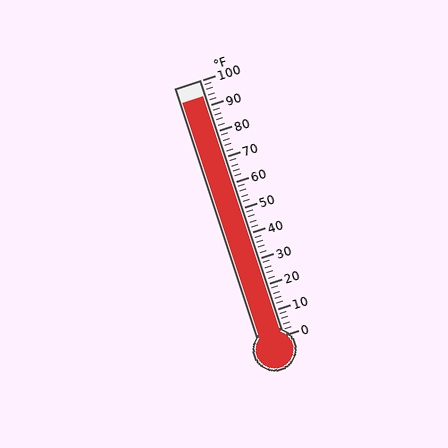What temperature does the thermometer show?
The thermometer shows approximately 94°F.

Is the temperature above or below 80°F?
The temperature is above 80°F.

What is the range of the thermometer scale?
The thermometer scale ranges from 0°F to 100°F.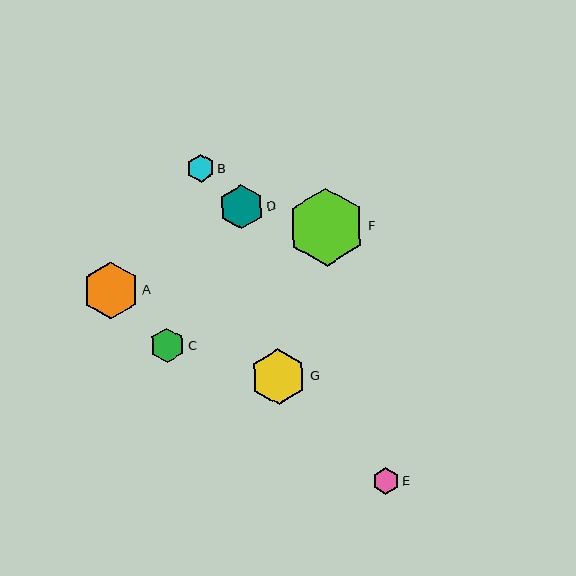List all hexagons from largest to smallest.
From largest to smallest: F, A, G, D, C, B, E.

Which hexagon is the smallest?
Hexagon E is the smallest with a size of approximately 27 pixels.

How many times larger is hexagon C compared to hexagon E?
Hexagon C is approximately 1.3 times the size of hexagon E.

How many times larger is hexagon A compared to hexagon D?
Hexagon A is approximately 1.3 times the size of hexagon D.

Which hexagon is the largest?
Hexagon F is the largest with a size of approximately 78 pixels.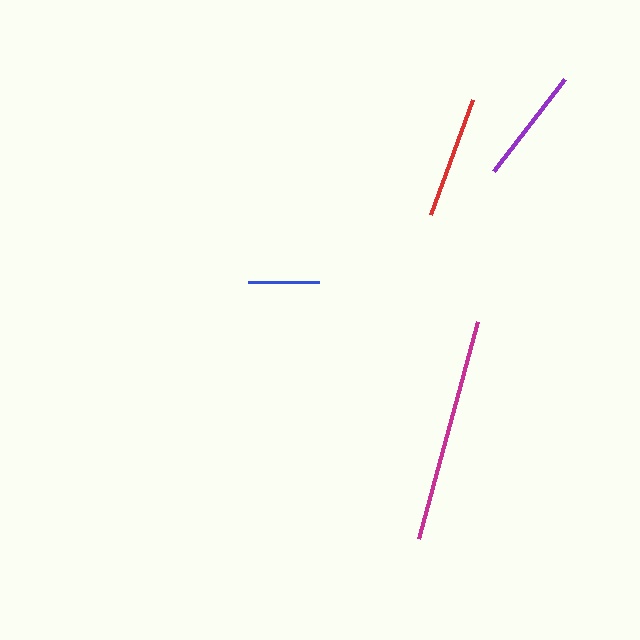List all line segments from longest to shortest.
From longest to shortest: magenta, red, purple, blue.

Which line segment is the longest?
The magenta line is the longest at approximately 224 pixels.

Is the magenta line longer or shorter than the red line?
The magenta line is longer than the red line.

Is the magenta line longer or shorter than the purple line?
The magenta line is longer than the purple line.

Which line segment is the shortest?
The blue line is the shortest at approximately 70 pixels.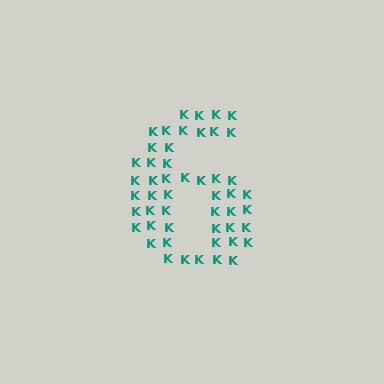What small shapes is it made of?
It is made of small letter K's.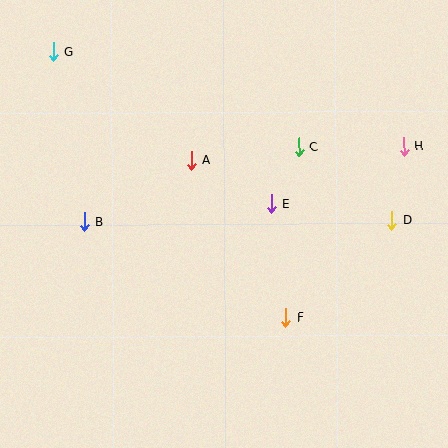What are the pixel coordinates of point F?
Point F is at (285, 317).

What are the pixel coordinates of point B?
Point B is at (84, 222).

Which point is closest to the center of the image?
Point E at (271, 203) is closest to the center.